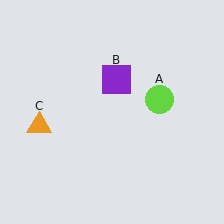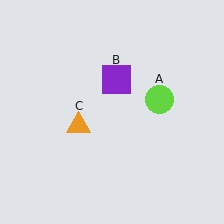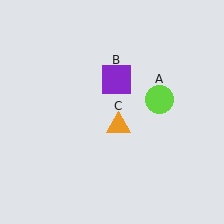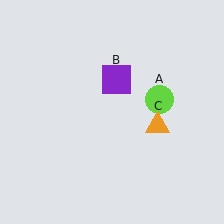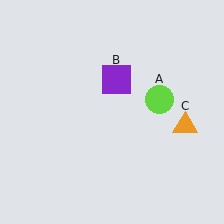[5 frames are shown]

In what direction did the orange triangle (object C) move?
The orange triangle (object C) moved right.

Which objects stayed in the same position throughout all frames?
Lime circle (object A) and purple square (object B) remained stationary.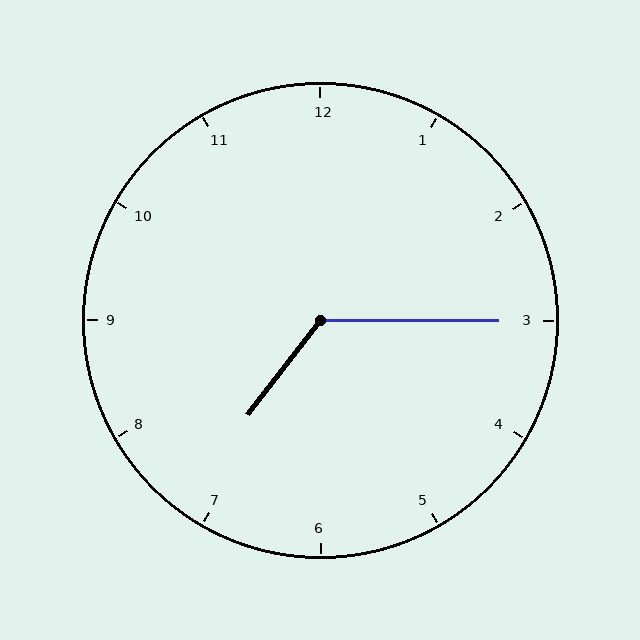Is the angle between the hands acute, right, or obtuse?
It is obtuse.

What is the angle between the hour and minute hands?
Approximately 128 degrees.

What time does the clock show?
7:15.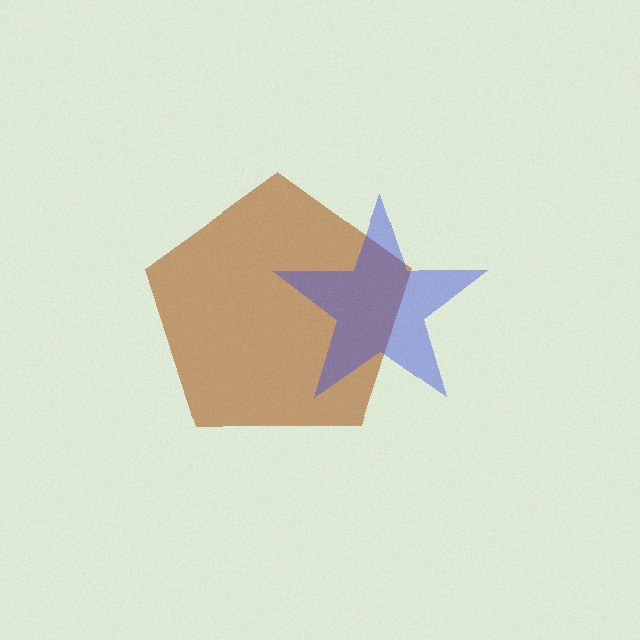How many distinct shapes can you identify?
There are 2 distinct shapes: a brown pentagon, a blue star.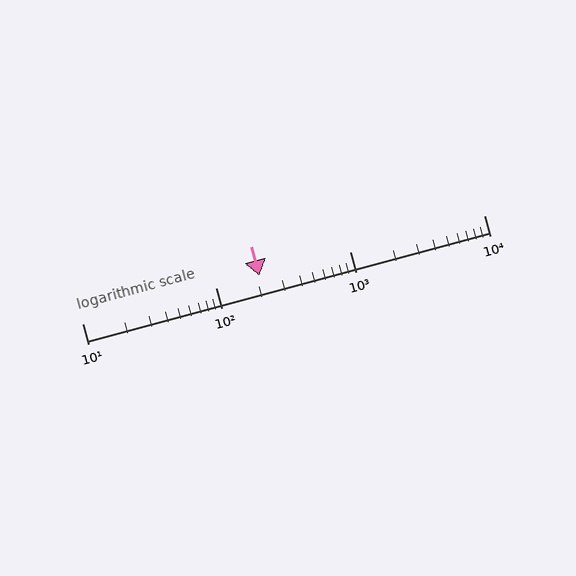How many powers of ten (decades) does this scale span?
The scale spans 3 decades, from 10 to 10000.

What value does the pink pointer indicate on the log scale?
The pointer indicates approximately 210.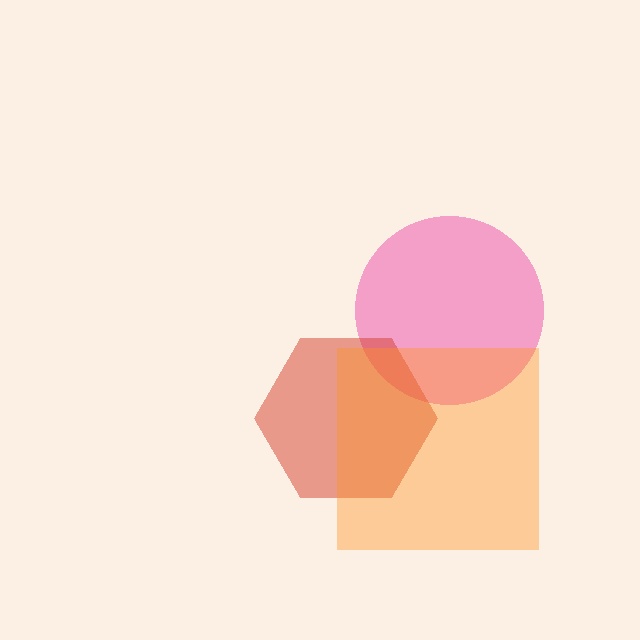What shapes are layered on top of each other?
The layered shapes are: a pink circle, a red hexagon, an orange square.